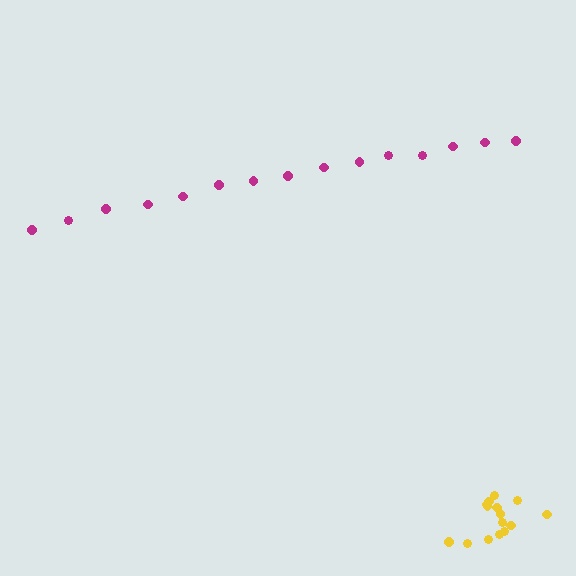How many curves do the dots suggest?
There are 2 distinct paths.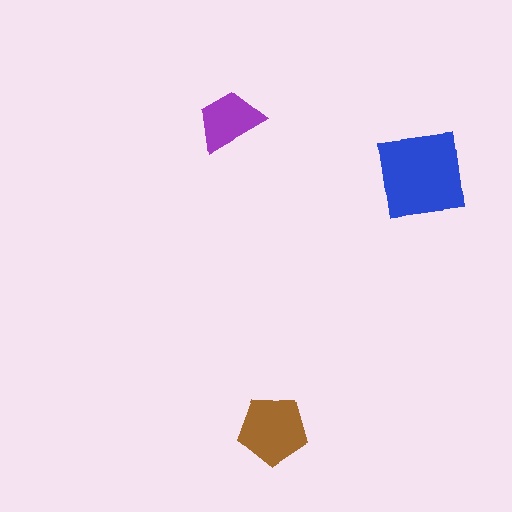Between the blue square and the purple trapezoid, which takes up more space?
The blue square.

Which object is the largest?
The blue square.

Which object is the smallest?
The purple trapezoid.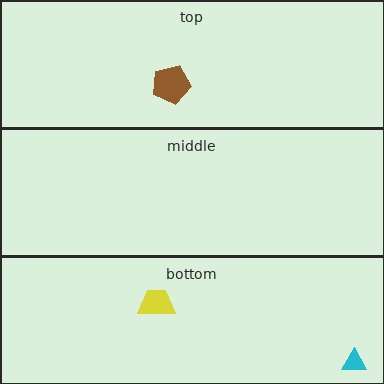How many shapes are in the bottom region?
2.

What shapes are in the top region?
The brown pentagon.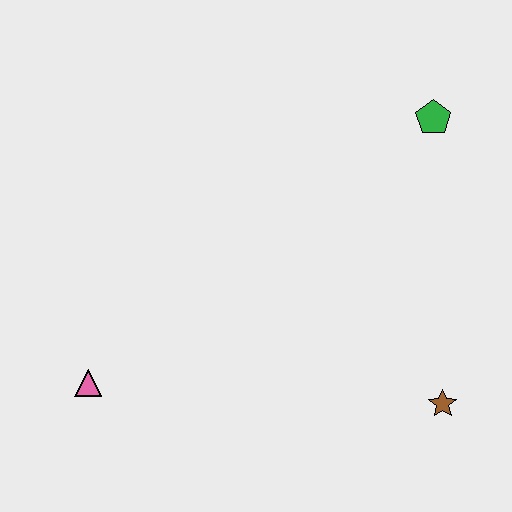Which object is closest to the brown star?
The green pentagon is closest to the brown star.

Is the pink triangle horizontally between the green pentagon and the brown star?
No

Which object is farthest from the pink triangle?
The green pentagon is farthest from the pink triangle.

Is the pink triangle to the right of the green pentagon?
No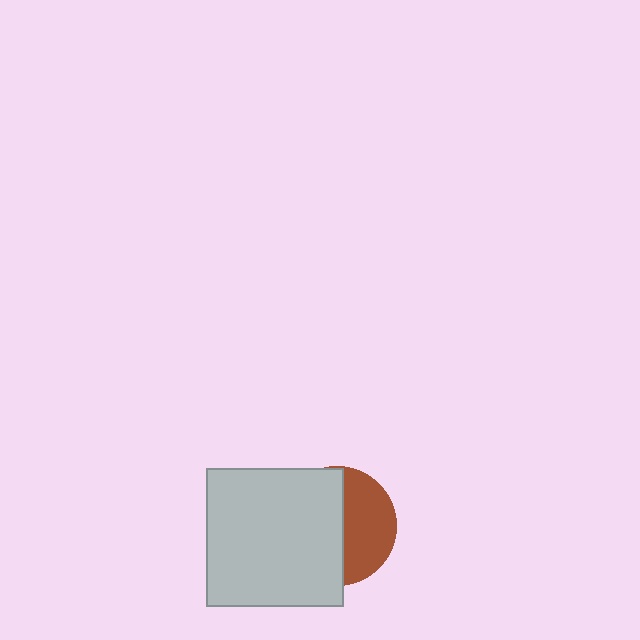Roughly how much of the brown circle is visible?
A small part of it is visible (roughly 43%).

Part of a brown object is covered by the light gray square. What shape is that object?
It is a circle.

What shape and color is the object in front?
The object in front is a light gray square.